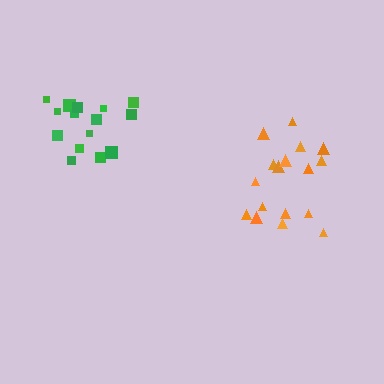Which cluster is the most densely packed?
Orange.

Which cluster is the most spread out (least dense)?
Green.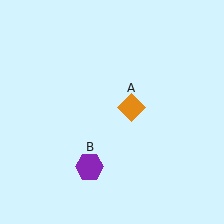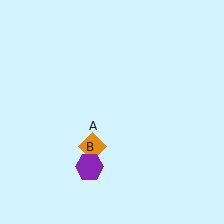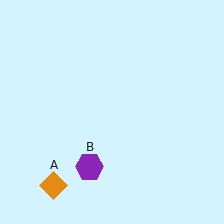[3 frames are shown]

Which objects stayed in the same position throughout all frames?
Purple hexagon (object B) remained stationary.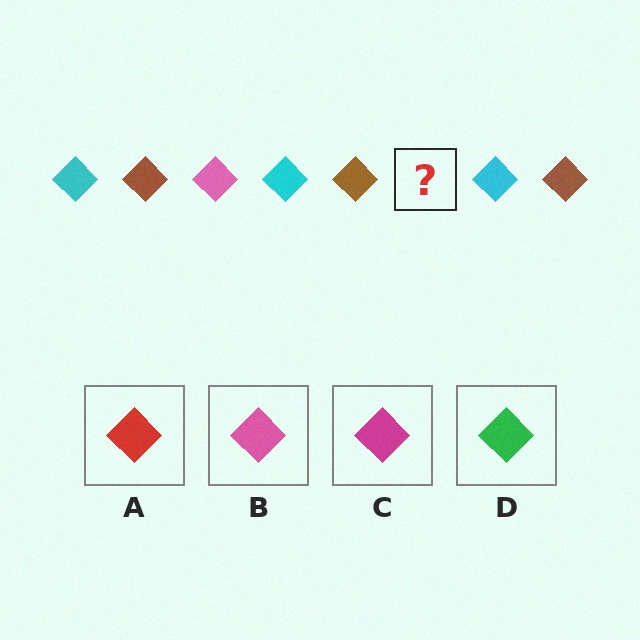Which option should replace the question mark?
Option B.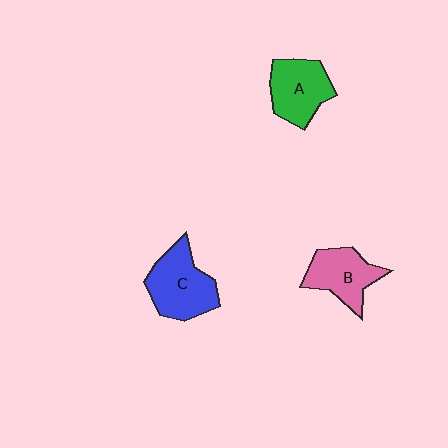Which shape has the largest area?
Shape C (blue).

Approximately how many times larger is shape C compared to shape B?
Approximately 1.2 times.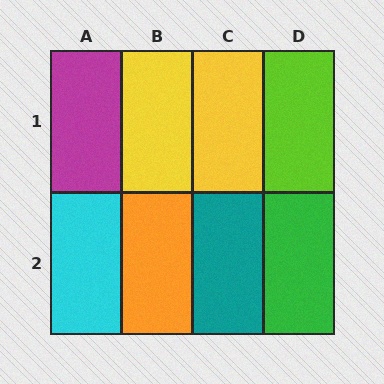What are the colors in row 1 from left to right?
Magenta, yellow, yellow, lime.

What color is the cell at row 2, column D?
Green.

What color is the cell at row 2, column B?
Orange.